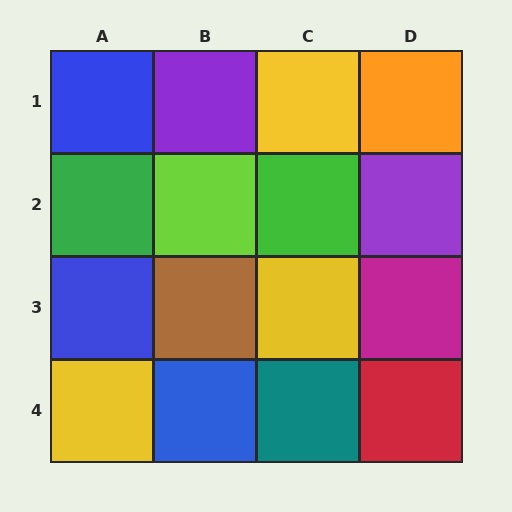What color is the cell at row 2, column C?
Green.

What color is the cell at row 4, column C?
Teal.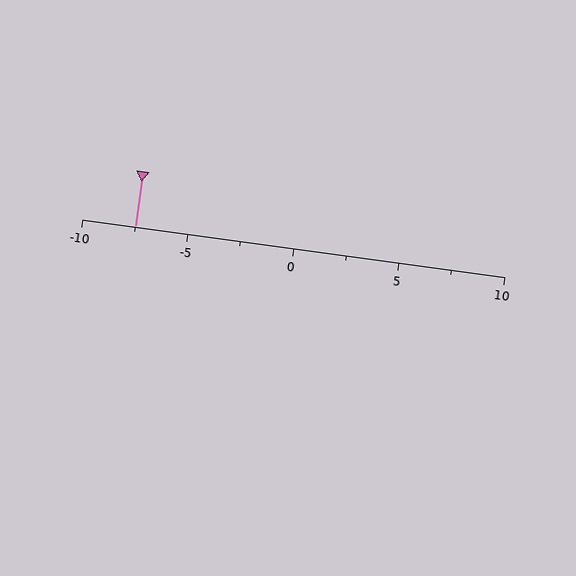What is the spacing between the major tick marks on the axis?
The major ticks are spaced 5 apart.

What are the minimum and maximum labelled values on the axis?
The axis runs from -10 to 10.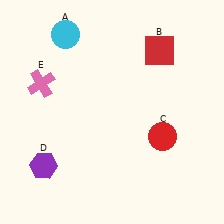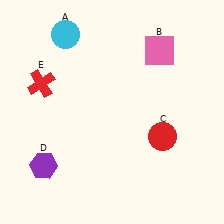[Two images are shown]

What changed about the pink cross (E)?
In Image 1, E is pink. In Image 2, it changed to red.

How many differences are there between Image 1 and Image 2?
There are 2 differences between the two images.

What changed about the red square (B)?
In Image 1, B is red. In Image 2, it changed to pink.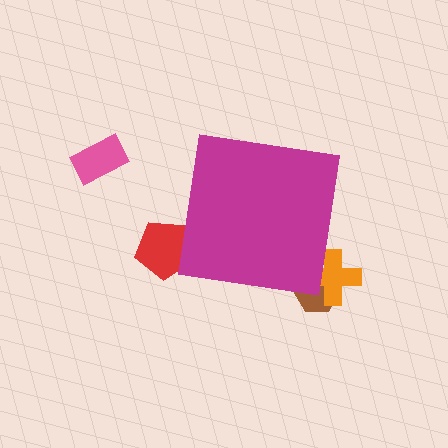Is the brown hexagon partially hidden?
Yes, the brown hexagon is partially hidden behind the magenta square.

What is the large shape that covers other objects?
A magenta square.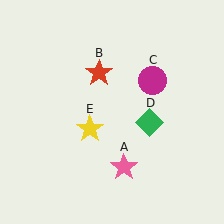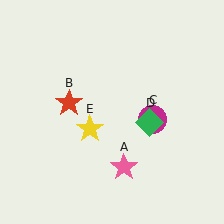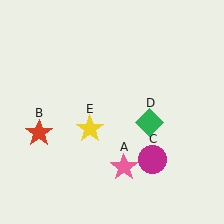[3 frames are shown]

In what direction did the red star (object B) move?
The red star (object B) moved down and to the left.